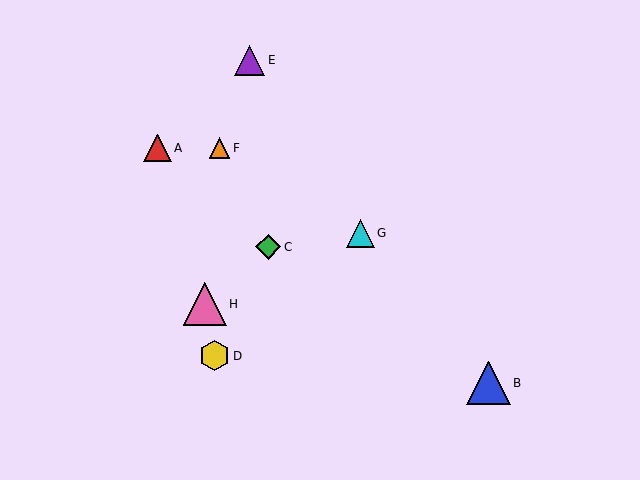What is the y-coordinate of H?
Object H is at y≈304.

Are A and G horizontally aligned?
No, A is at y≈148 and G is at y≈233.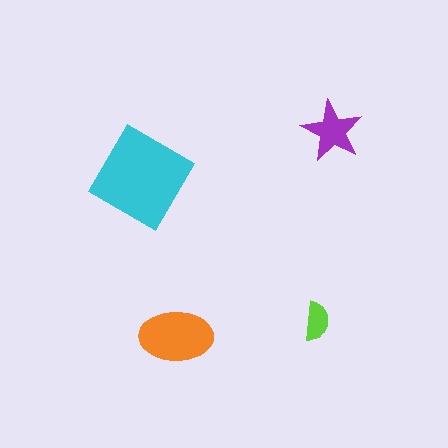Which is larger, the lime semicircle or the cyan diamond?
The cyan diamond.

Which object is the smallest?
The lime semicircle.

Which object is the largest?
The cyan diamond.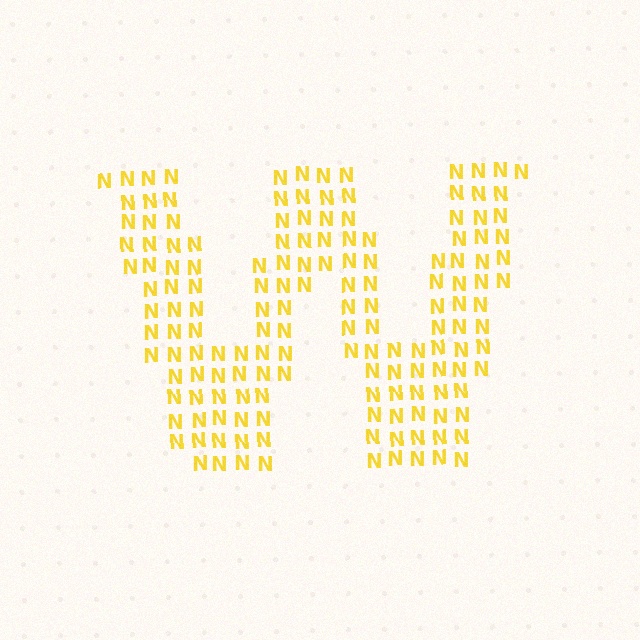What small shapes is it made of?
It is made of small letter N's.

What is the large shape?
The large shape is the letter W.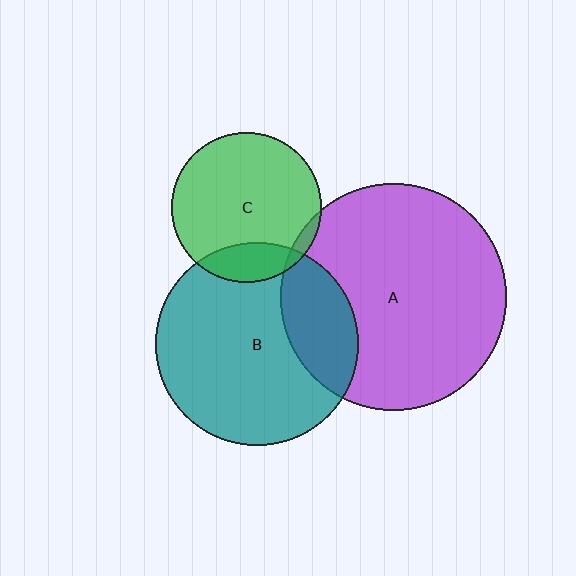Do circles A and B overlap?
Yes.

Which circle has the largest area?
Circle A (purple).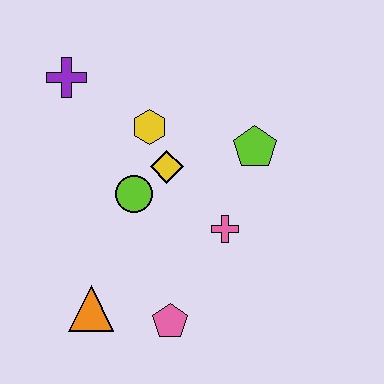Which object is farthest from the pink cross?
The purple cross is farthest from the pink cross.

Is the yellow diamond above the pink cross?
Yes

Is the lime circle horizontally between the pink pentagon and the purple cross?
Yes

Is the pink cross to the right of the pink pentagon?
Yes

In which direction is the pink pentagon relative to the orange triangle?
The pink pentagon is to the right of the orange triangle.